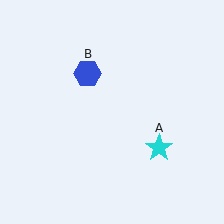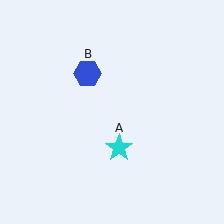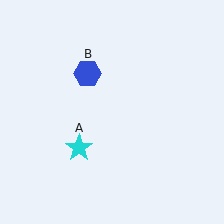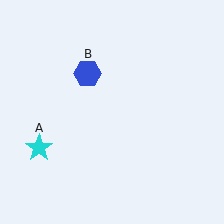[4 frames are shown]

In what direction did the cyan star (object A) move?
The cyan star (object A) moved left.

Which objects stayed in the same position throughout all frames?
Blue hexagon (object B) remained stationary.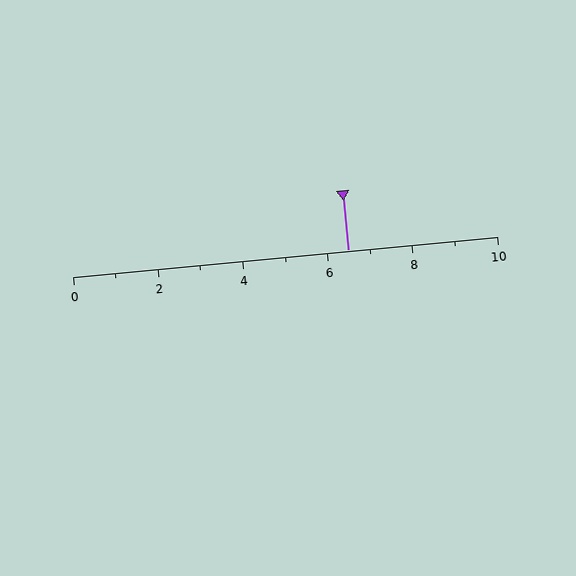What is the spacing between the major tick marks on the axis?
The major ticks are spaced 2 apart.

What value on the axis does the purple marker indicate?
The marker indicates approximately 6.5.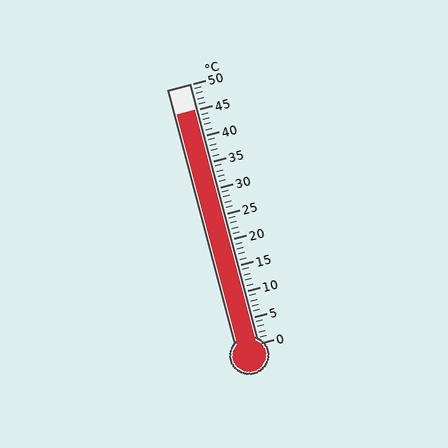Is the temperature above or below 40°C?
The temperature is above 40°C.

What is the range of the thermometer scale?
The thermometer scale ranges from 0°C to 50°C.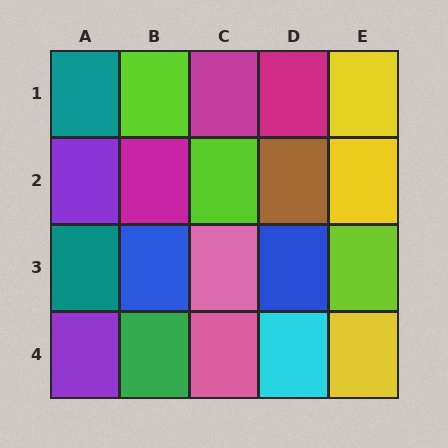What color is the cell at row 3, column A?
Teal.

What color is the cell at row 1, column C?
Magenta.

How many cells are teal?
2 cells are teal.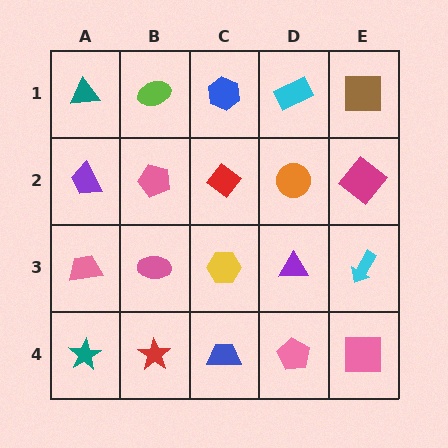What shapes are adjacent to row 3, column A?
A purple trapezoid (row 2, column A), a teal star (row 4, column A), a pink ellipse (row 3, column B).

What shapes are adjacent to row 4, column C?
A yellow hexagon (row 3, column C), a red star (row 4, column B), a pink pentagon (row 4, column D).